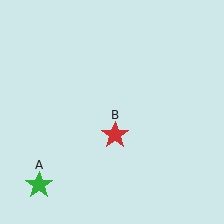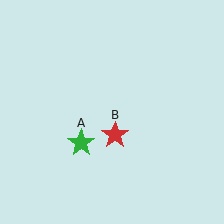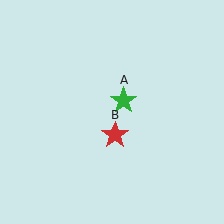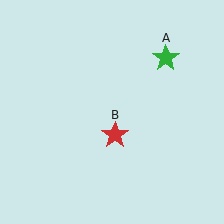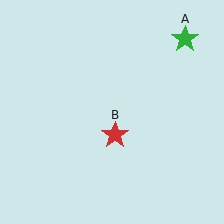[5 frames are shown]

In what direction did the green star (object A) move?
The green star (object A) moved up and to the right.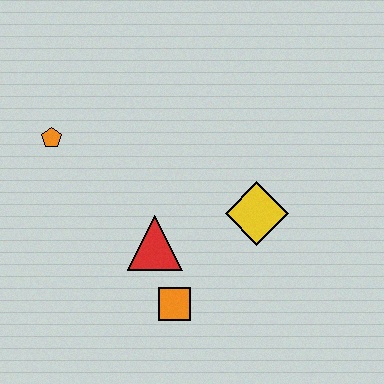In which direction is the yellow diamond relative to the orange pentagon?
The yellow diamond is to the right of the orange pentagon.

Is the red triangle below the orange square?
No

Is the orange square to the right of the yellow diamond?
No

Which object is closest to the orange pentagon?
The red triangle is closest to the orange pentagon.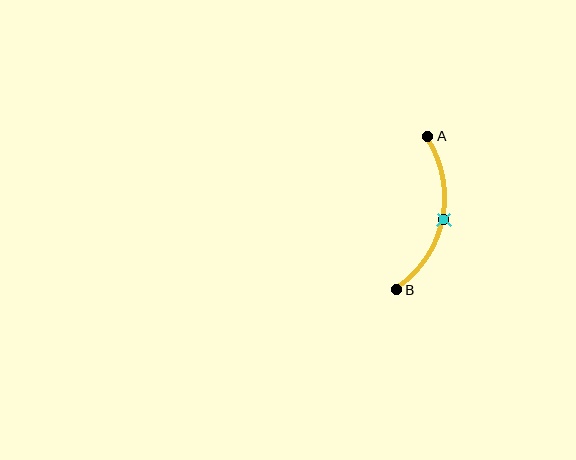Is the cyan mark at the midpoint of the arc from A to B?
Yes. The cyan mark lies on the arc at equal arc-length from both A and B — it is the arc midpoint.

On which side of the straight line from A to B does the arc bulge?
The arc bulges to the right of the straight line connecting A and B.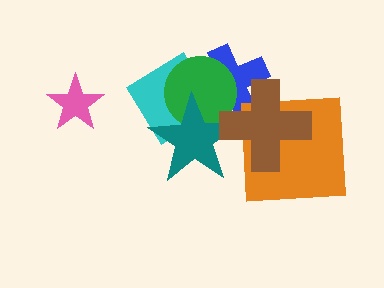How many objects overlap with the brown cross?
4 objects overlap with the brown cross.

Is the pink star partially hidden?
No, no other shape covers it.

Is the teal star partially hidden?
Yes, it is partially covered by another shape.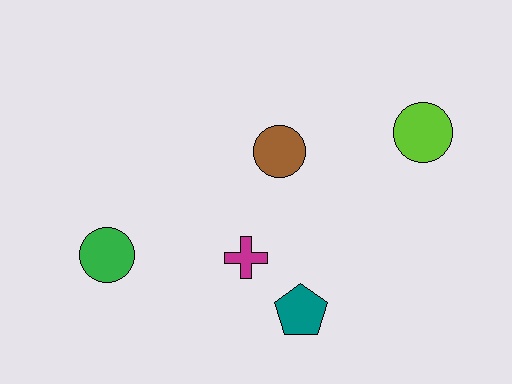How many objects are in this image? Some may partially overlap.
There are 5 objects.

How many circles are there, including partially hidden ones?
There are 3 circles.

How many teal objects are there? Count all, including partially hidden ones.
There is 1 teal object.